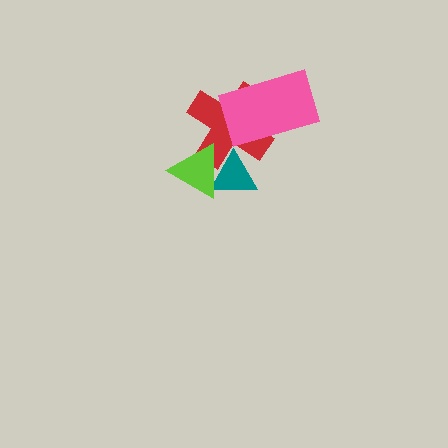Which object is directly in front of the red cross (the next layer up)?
The pink rectangle is directly in front of the red cross.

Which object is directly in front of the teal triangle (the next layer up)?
The red cross is directly in front of the teal triangle.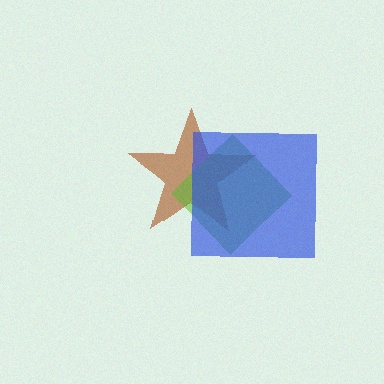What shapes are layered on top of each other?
The layered shapes are: a brown star, a lime diamond, a blue square.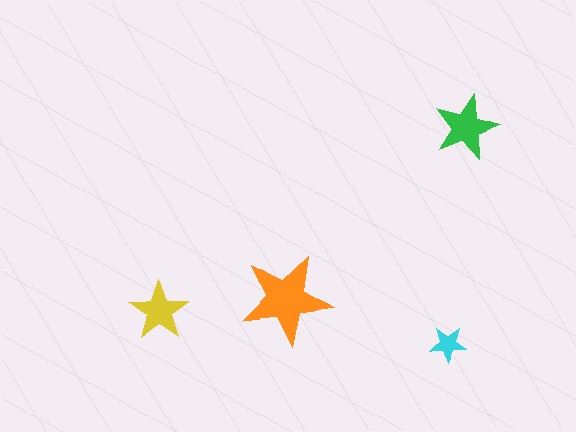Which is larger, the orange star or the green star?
The orange one.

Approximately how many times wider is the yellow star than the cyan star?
About 1.5 times wider.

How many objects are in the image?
There are 4 objects in the image.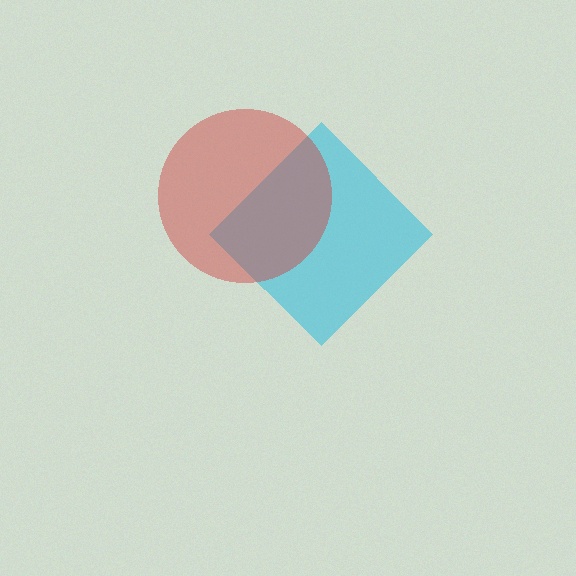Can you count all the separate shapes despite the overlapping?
Yes, there are 2 separate shapes.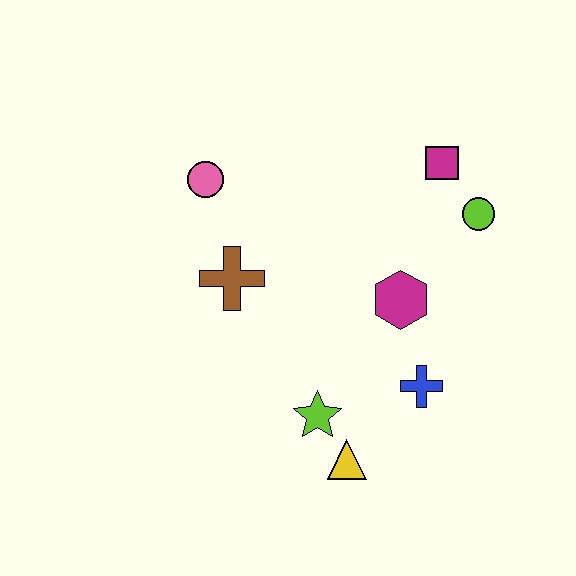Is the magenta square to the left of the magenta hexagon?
No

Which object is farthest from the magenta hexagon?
The pink circle is farthest from the magenta hexagon.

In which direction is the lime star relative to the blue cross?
The lime star is to the left of the blue cross.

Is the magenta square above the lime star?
Yes